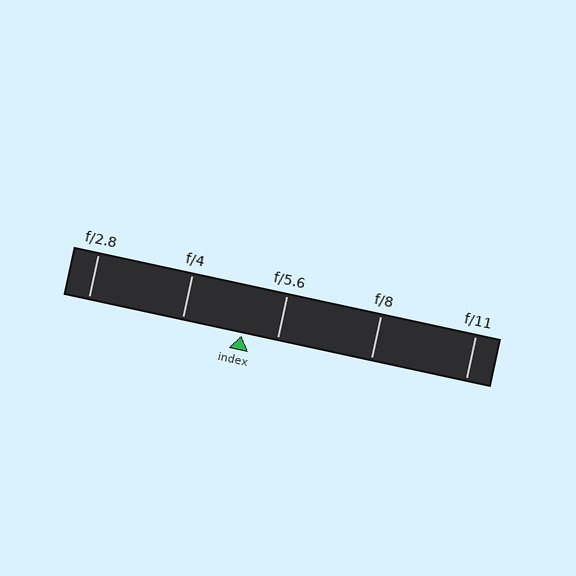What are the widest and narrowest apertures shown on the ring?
The widest aperture shown is f/2.8 and the narrowest is f/11.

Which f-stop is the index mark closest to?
The index mark is closest to f/5.6.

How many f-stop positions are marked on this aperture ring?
There are 5 f-stop positions marked.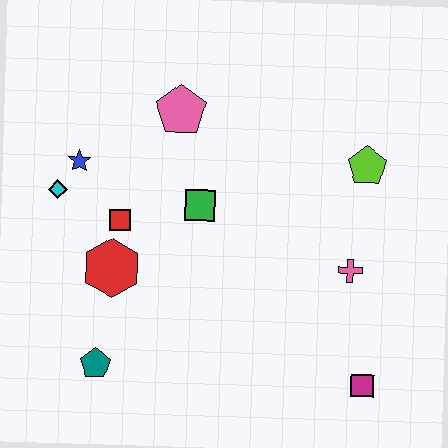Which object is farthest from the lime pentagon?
The teal pentagon is farthest from the lime pentagon.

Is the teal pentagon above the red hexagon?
No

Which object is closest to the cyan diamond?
The blue star is closest to the cyan diamond.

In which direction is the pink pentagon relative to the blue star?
The pink pentagon is to the right of the blue star.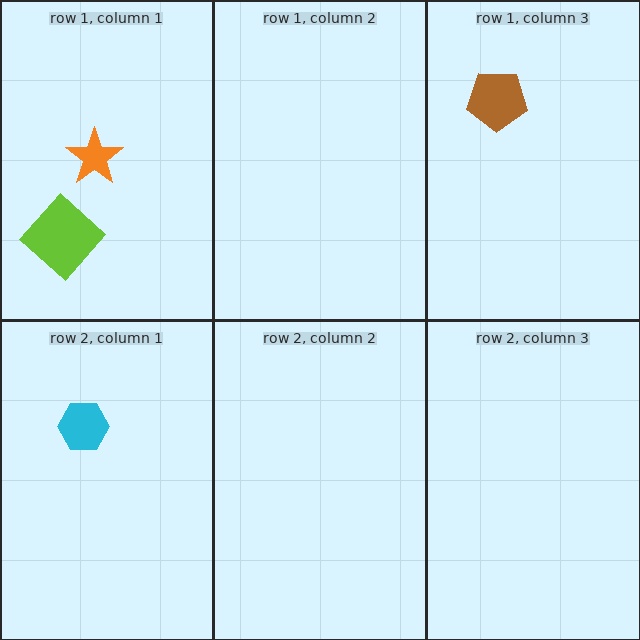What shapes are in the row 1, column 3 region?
The brown pentagon.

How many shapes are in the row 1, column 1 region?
2.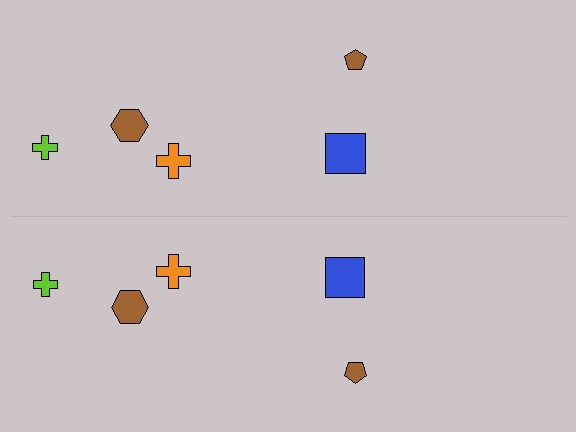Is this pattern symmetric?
Yes, this pattern has bilateral (reflection) symmetry.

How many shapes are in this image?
There are 10 shapes in this image.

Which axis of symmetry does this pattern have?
The pattern has a horizontal axis of symmetry running through the center of the image.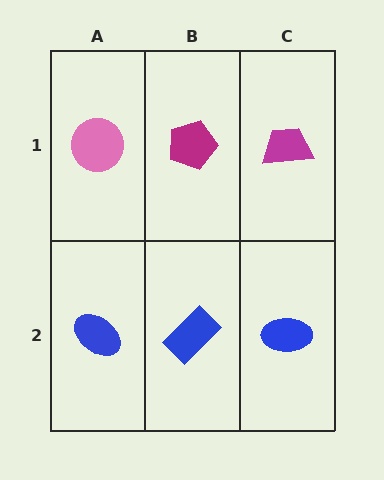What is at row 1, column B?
A magenta pentagon.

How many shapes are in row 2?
3 shapes.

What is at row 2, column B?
A blue rectangle.